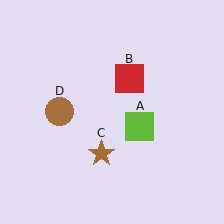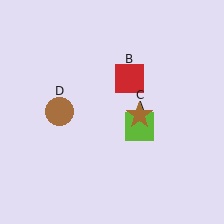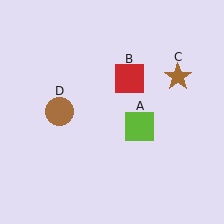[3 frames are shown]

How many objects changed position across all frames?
1 object changed position: brown star (object C).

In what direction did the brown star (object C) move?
The brown star (object C) moved up and to the right.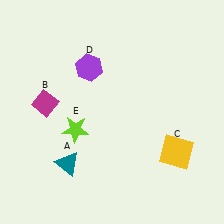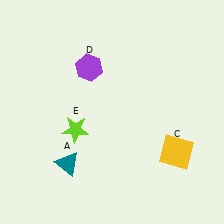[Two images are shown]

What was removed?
The magenta diamond (B) was removed in Image 2.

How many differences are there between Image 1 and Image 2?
There is 1 difference between the two images.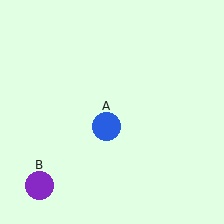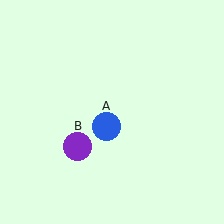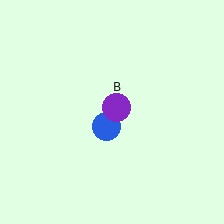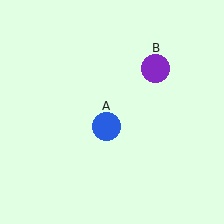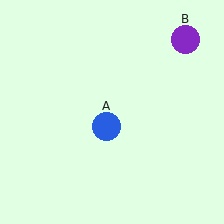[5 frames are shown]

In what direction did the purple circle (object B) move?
The purple circle (object B) moved up and to the right.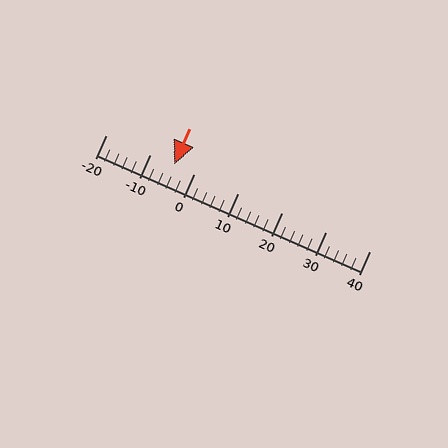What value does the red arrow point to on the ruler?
The red arrow points to approximately -4.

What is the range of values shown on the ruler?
The ruler shows values from -20 to 40.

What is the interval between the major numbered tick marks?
The major tick marks are spaced 10 units apart.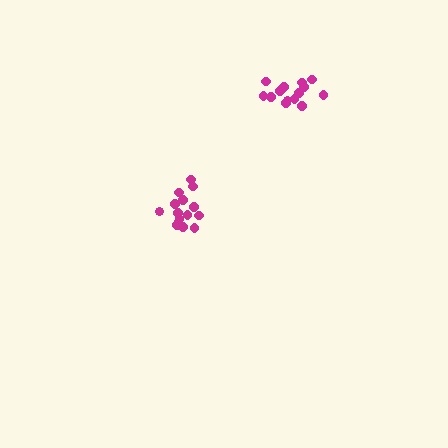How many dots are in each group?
Group 1: 14 dots, Group 2: 15 dots (29 total).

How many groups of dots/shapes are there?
There are 2 groups.